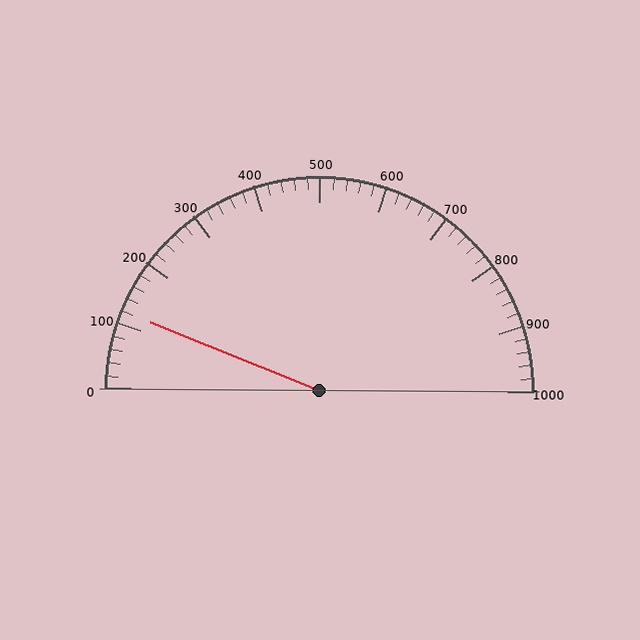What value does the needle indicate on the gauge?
The needle indicates approximately 120.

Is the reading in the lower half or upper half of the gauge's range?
The reading is in the lower half of the range (0 to 1000).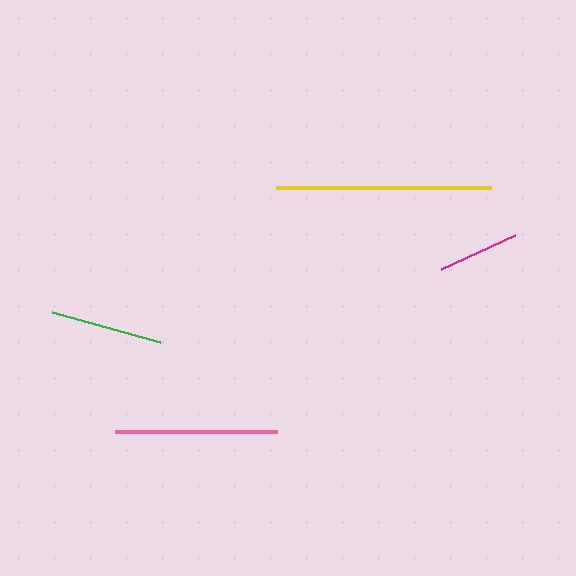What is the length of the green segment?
The green segment is approximately 111 pixels long.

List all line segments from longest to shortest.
From longest to shortest: yellow, pink, green, magenta.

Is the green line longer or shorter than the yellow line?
The yellow line is longer than the green line.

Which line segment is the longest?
The yellow line is the longest at approximately 215 pixels.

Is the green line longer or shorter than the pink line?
The pink line is longer than the green line.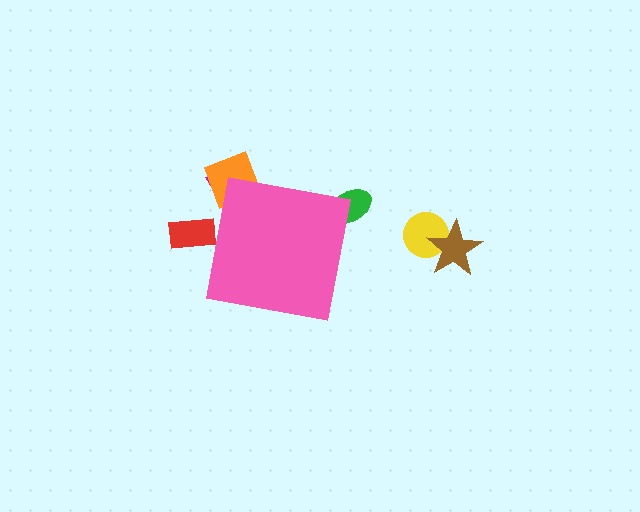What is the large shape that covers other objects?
A pink square.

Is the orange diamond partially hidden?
Yes, the orange diamond is partially hidden behind the pink square.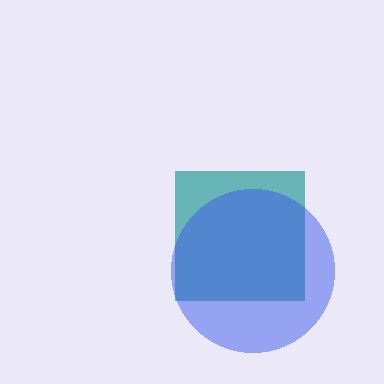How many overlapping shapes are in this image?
There are 2 overlapping shapes in the image.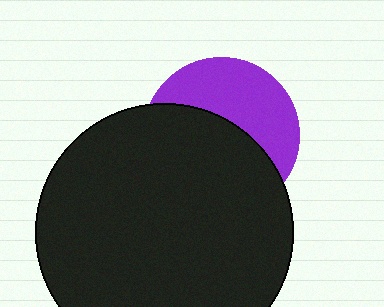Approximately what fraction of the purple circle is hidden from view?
Roughly 57% of the purple circle is hidden behind the black circle.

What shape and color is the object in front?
The object in front is a black circle.